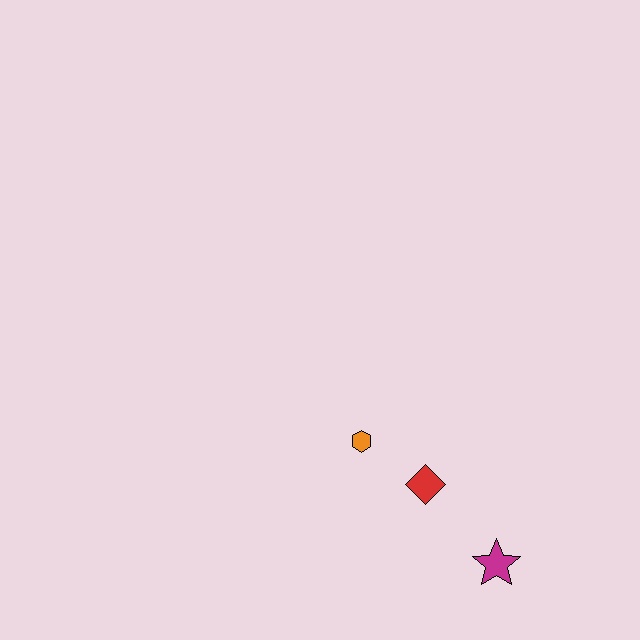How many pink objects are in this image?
There are no pink objects.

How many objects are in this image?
There are 3 objects.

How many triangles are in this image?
There are no triangles.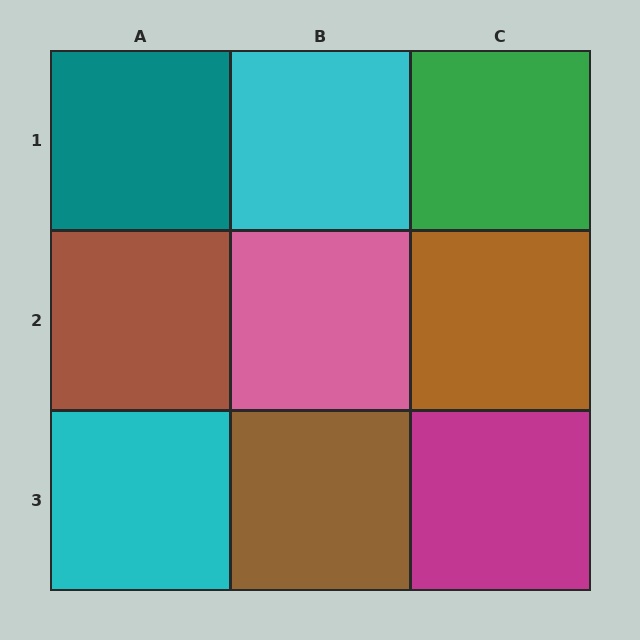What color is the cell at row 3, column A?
Cyan.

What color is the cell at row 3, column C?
Magenta.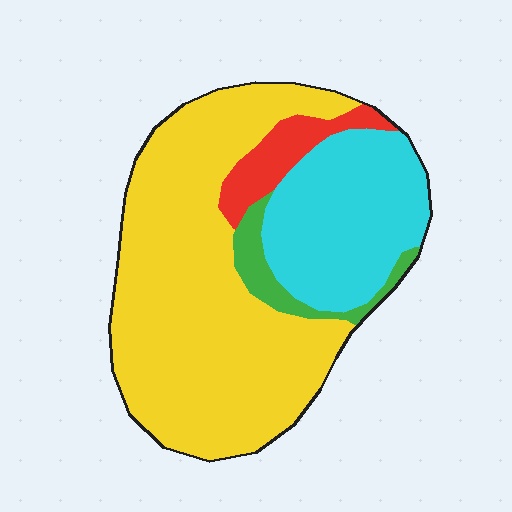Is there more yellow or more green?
Yellow.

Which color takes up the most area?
Yellow, at roughly 60%.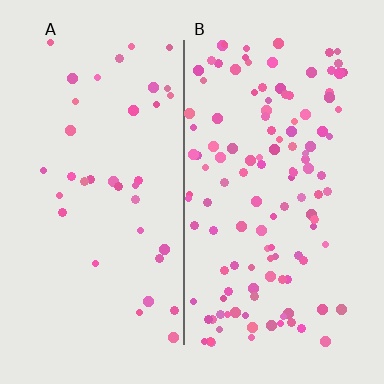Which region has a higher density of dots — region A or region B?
B (the right).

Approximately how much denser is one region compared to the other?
Approximately 3.2× — region B over region A.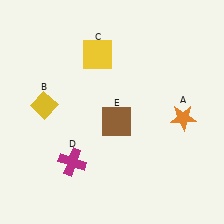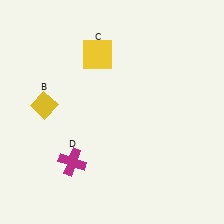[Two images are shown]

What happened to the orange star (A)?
The orange star (A) was removed in Image 2. It was in the bottom-right area of Image 1.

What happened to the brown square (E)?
The brown square (E) was removed in Image 2. It was in the bottom-right area of Image 1.